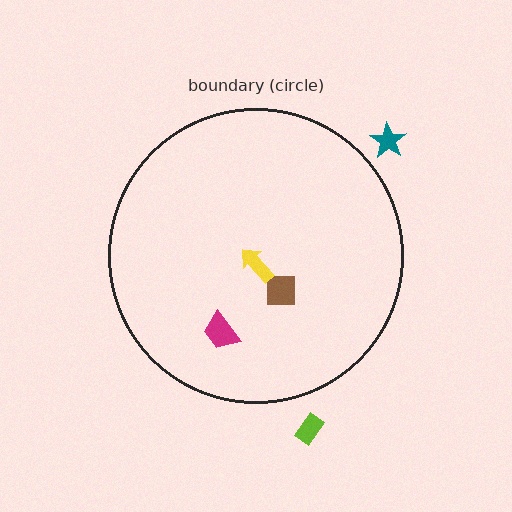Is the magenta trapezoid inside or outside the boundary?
Inside.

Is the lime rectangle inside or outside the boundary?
Outside.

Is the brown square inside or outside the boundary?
Inside.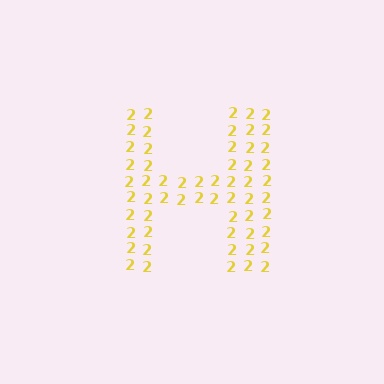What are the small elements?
The small elements are digit 2's.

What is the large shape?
The large shape is the letter H.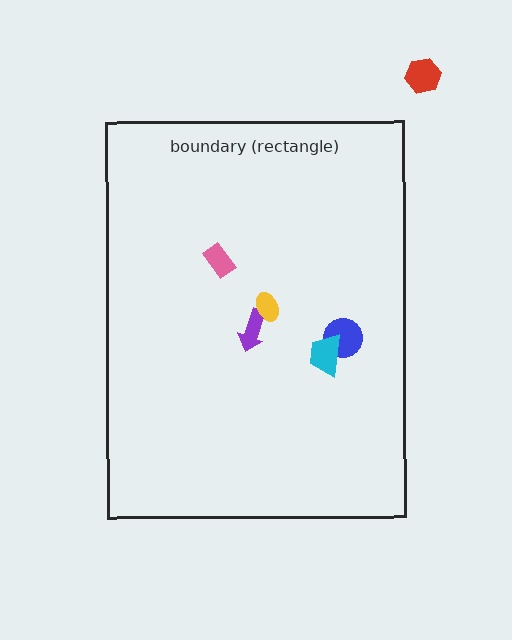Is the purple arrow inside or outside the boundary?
Inside.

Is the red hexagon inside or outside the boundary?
Outside.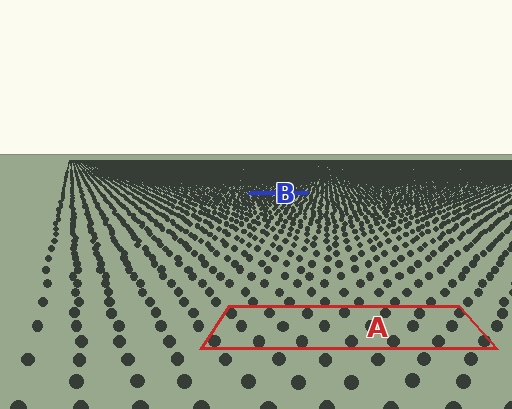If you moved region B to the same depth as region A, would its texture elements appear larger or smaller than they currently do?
They would appear larger. At a closer depth, the same texture elements are projected at a bigger on-screen size.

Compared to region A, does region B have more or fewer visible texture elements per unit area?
Region B has more texture elements per unit area — they are packed more densely because it is farther away.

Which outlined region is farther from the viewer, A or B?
Region B is farther from the viewer — the texture elements inside it appear smaller and more densely packed.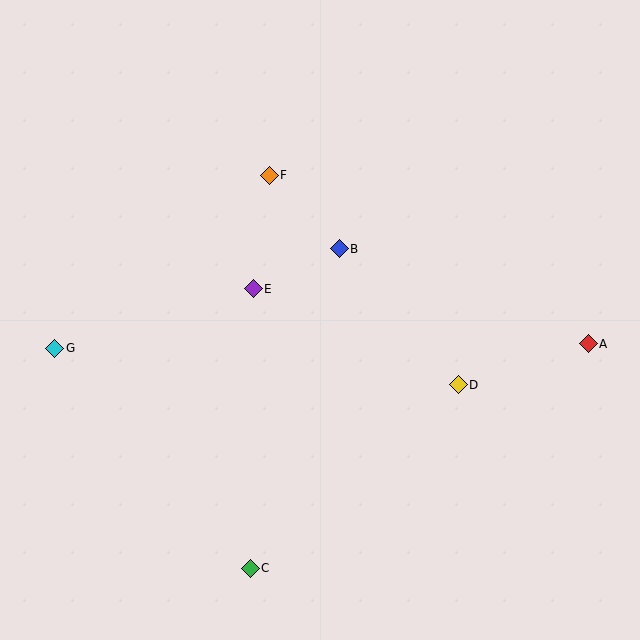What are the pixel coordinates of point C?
Point C is at (250, 568).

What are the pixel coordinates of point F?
Point F is at (269, 175).